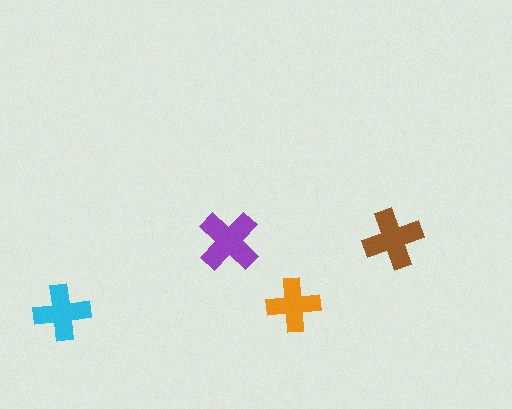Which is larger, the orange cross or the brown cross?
The brown one.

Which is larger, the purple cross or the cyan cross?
The purple one.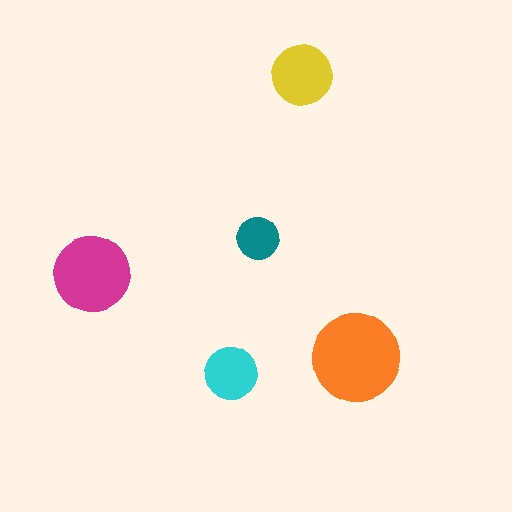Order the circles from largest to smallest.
the orange one, the magenta one, the yellow one, the cyan one, the teal one.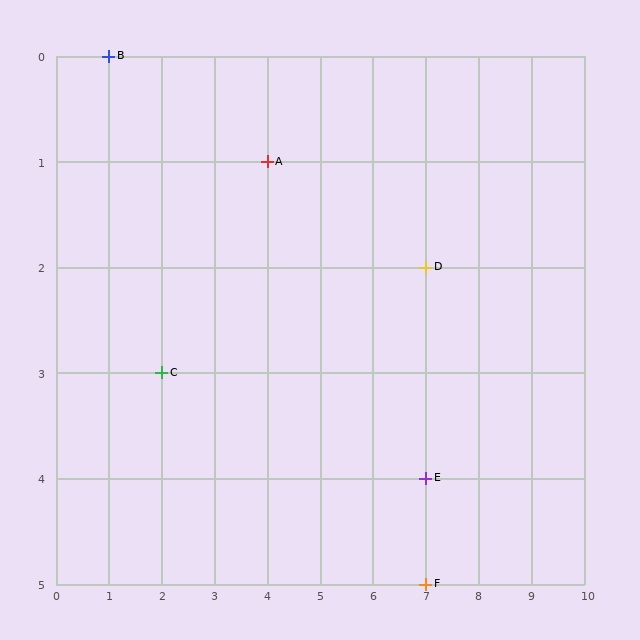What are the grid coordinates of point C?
Point C is at grid coordinates (2, 3).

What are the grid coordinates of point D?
Point D is at grid coordinates (7, 2).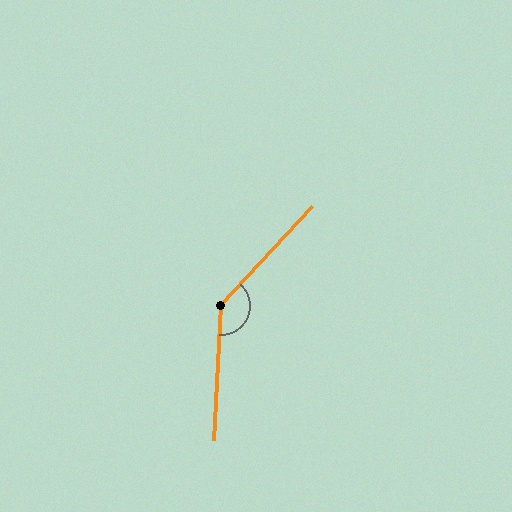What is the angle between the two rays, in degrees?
Approximately 141 degrees.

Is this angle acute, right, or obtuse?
It is obtuse.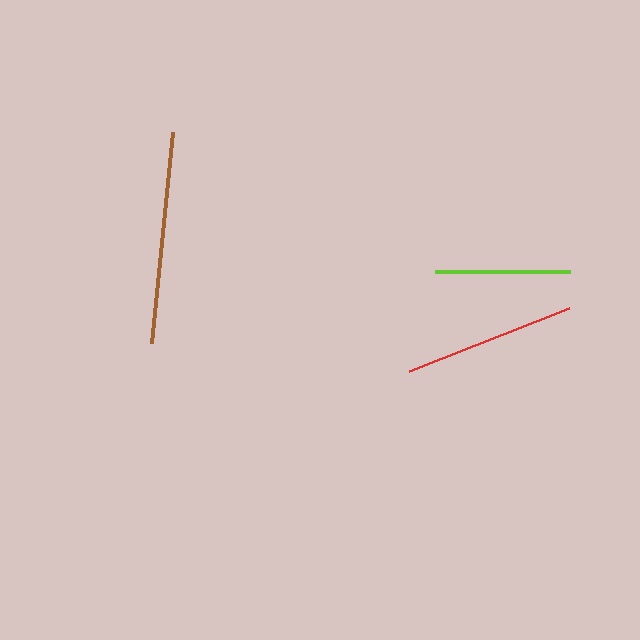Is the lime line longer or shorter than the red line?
The red line is longer than the lime line.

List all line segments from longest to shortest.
From longest to shortest: brown, red, lime.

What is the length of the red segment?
The red segment is approximately 173 pixels long.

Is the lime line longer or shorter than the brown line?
The brown line is longer than the lime line.